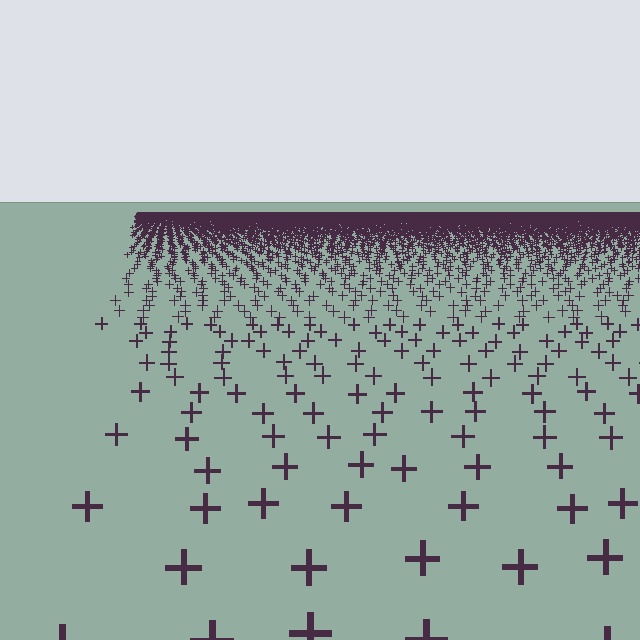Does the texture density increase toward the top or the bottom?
Density increases toward the top.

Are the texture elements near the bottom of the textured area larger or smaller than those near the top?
Larger. Near the bottom, elements are closer to the viewer and appear at a bigger on-screen size.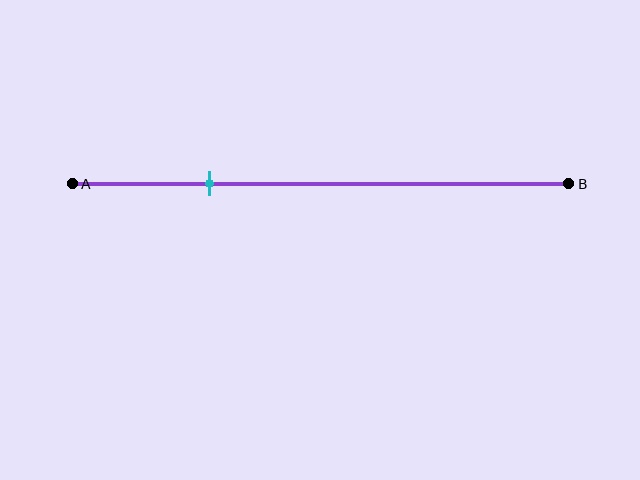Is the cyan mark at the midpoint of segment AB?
No, the mark is at about 30% from A, not at the 50% midpoint.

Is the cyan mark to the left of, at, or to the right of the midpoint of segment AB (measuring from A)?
The cyan mark is to the left of the midpoint of segment AB.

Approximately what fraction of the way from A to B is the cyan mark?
The cyan mark is approximately 30% of the way from A to B.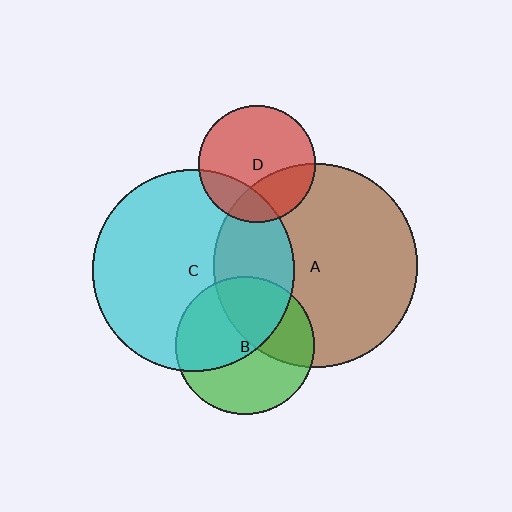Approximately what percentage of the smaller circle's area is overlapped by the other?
Approximately 40%.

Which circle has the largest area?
Circle A (brown).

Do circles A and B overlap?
Yes.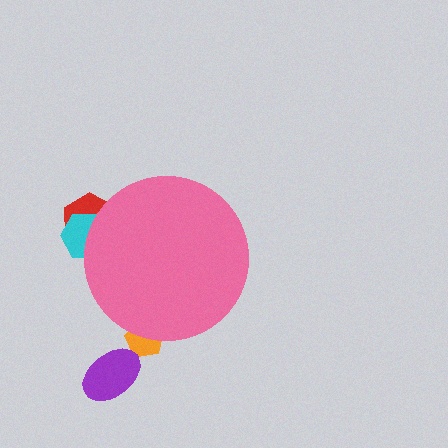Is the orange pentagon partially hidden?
Yes, the orange pentagon is partially hidden behind the pink circle.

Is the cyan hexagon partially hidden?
Yes, the cyan hexagon is partially hidden behind the pink circle.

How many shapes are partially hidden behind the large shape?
3 shapes are partially hidden.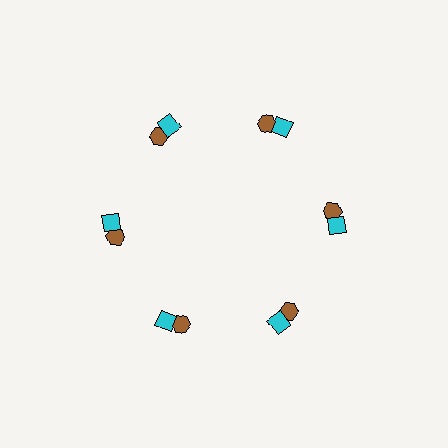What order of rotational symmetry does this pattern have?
This pattern has 6-fold rotational symmetry.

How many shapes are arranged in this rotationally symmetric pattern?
There are 12 shapes, arranged in 6 groups of 2.